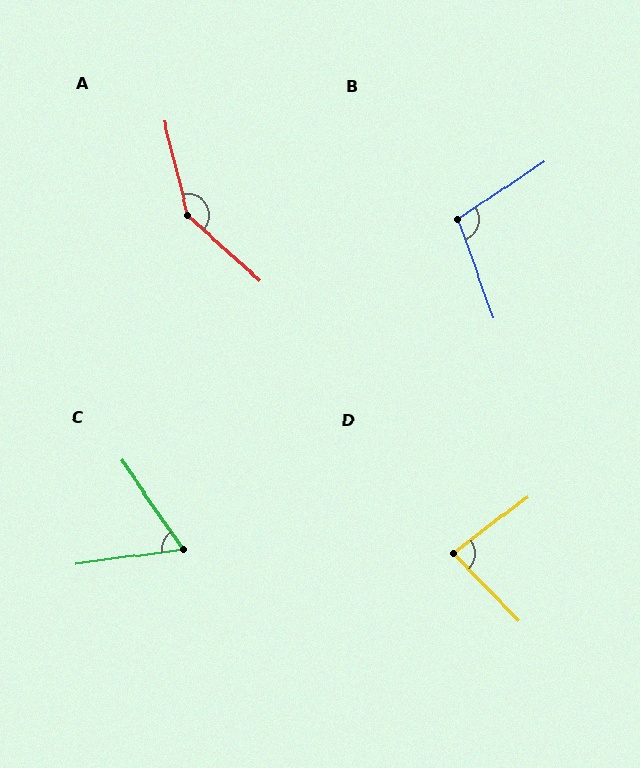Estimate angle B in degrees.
Approximately 104 degrees.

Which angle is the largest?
A, at approximately 146 degrees.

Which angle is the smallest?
C, at approximately 63 degrees.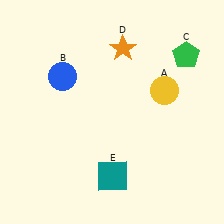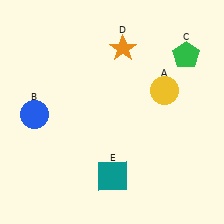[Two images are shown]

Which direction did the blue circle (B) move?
The blue circle (B) moved down.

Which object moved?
The blue circle (B) moved down.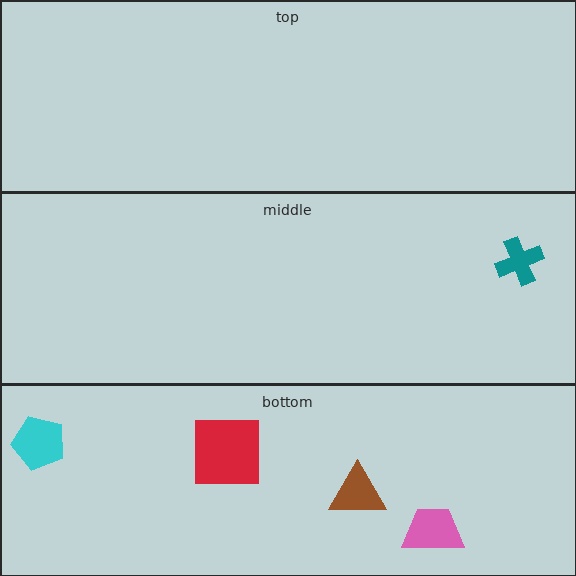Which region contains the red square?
The bottom region.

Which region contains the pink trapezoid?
The bottom region.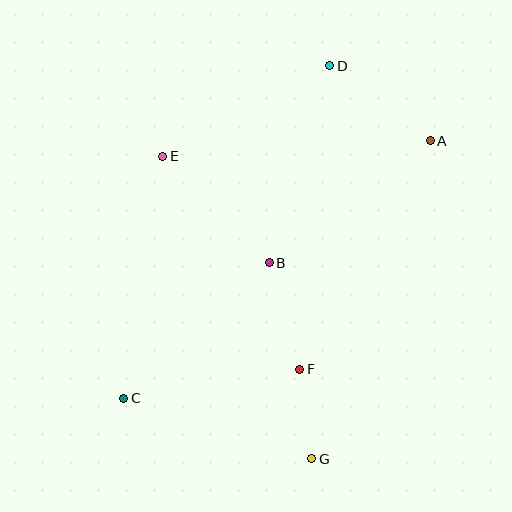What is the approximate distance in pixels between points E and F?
The distance between E and F is approximately 253 pixels.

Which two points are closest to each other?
Points F and G are closest to each other.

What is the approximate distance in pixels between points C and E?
The distance between C and E is approximately 245 pixels.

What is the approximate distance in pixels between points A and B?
The distance between A and B is approximately 202 pixels.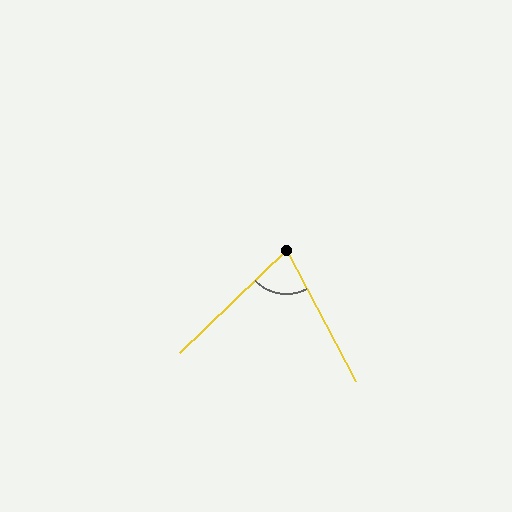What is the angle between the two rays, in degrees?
Approximately 74 degrees.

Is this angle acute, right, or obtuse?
It is acute.